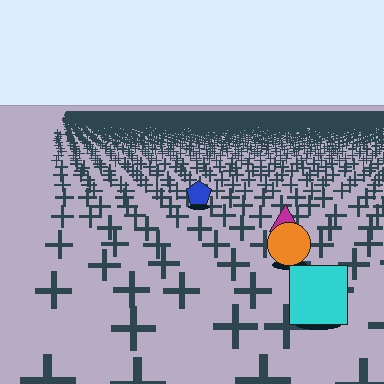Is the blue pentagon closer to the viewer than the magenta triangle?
No. The magenta triangle is closer — you can tell from the texture gradient: the ground texture is coarser near it.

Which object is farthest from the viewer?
The blue pentagon is farthest from the viewer. It appears smaller and the ground texture around it is denser.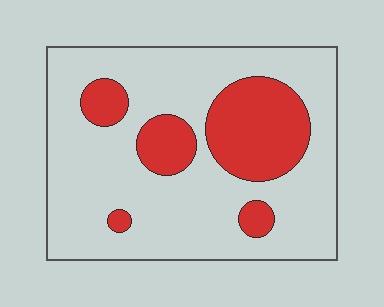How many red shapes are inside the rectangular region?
5.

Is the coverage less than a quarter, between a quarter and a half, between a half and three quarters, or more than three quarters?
Less than a quarter.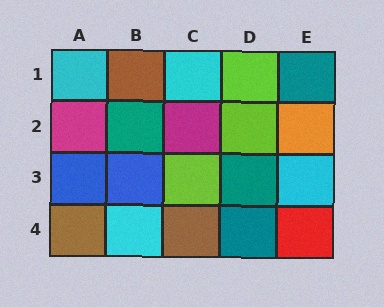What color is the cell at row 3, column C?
Lime.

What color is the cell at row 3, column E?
Cyan.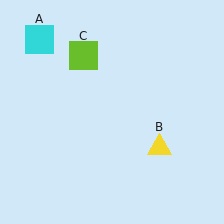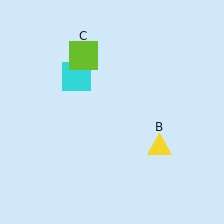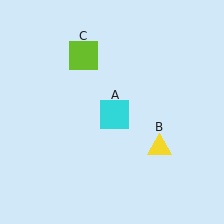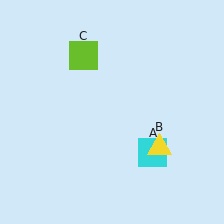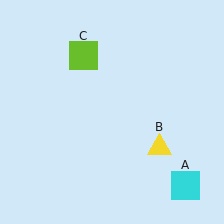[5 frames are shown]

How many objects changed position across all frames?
1 object changed position: cyan square (object A).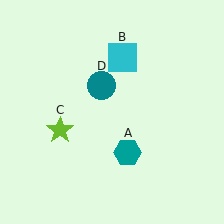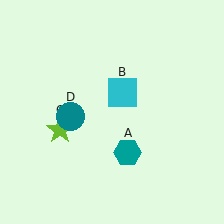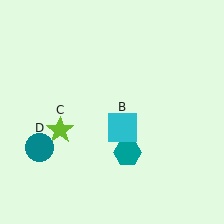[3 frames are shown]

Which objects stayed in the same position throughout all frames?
Teal hexagon (object A) and lime star (object C) remained stationary.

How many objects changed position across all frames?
2 objects changed position: cyan square (object B), teal circle (object D).